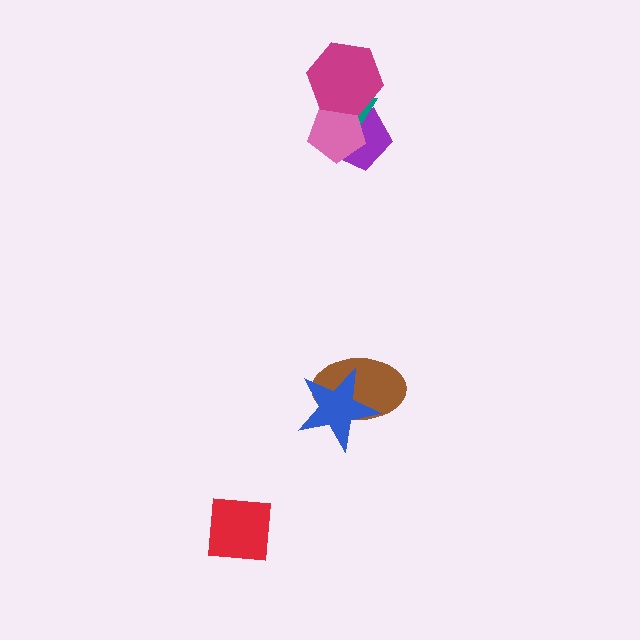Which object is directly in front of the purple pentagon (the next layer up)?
The teal triangle is directly in front of the purple pentagon.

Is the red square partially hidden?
No, no other shape covers it.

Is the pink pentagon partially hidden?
Yes, it is partially covered by another shape.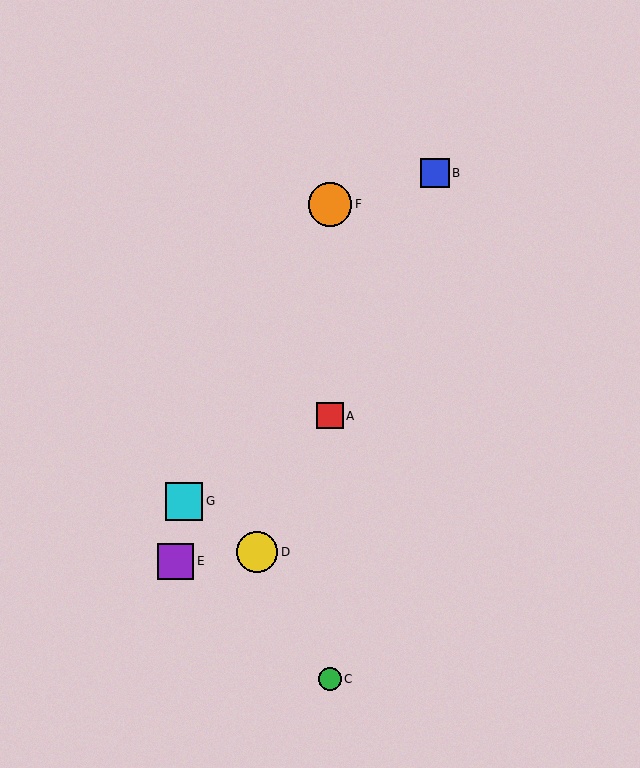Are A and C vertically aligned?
Yes, both are at x≈330.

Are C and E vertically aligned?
No, C is at x≈330 and E is at x≈176.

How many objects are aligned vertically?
3 objects (A, C, F) are aligned vertically.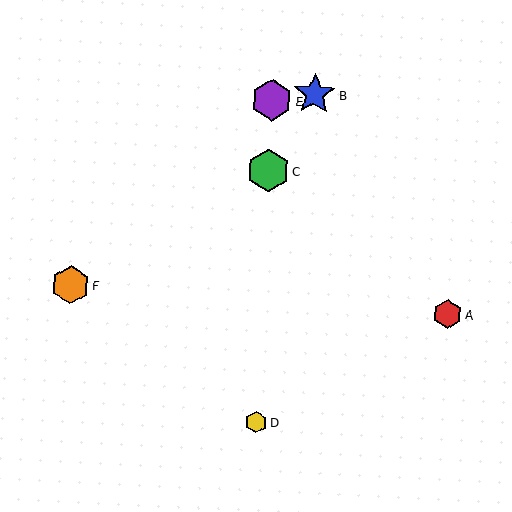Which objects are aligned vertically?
Objects C, D, E are aligned vertically.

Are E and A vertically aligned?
No, E is at x≈272 and A is at x≈448.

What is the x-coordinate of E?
Object E is at x≈272.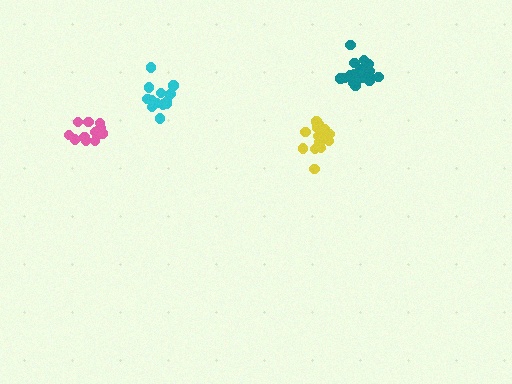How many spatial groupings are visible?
There are 4 spatial groupings.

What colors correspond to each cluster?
The clusters are colored: teal, yellow, cyan, pink.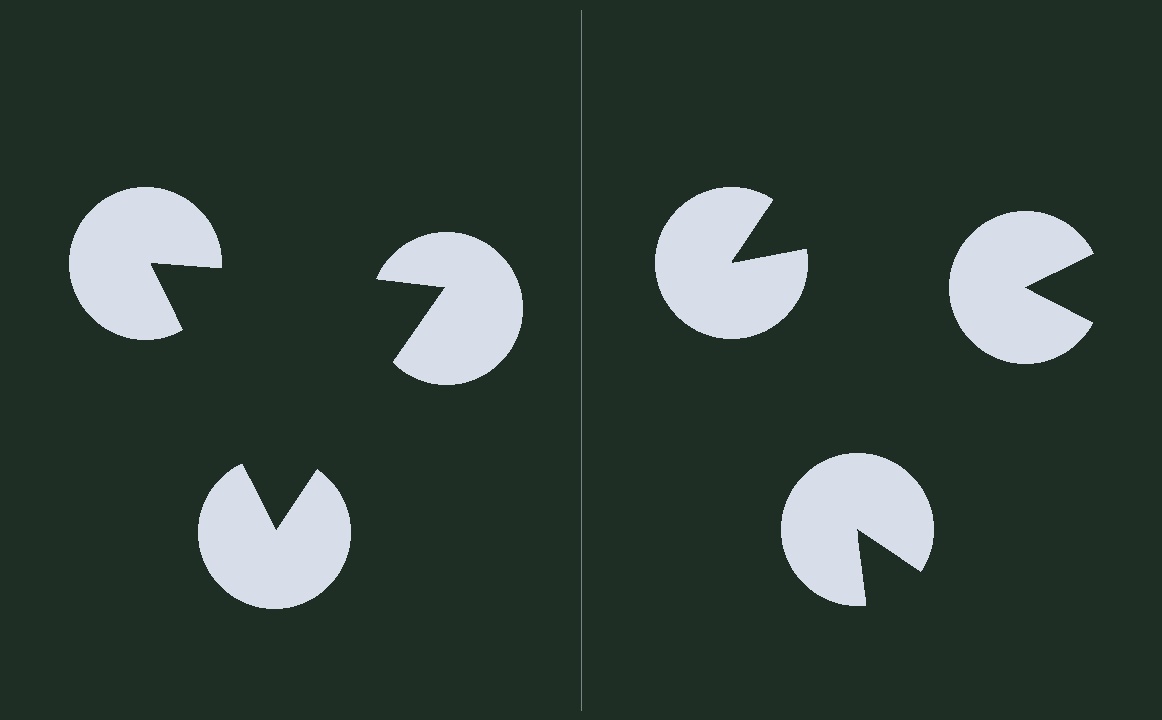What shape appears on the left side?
An illusory triangle.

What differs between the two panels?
The pac-man discs are positioned identically on both sides; only the wedge orientations differ. On the left they align to a triangle; on the right they are misaligned.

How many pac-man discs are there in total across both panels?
6 — 3 on each side.